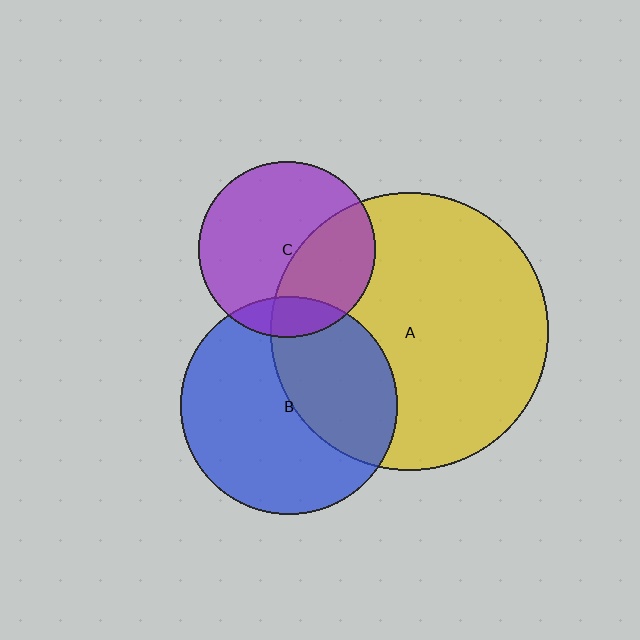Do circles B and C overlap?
Yes.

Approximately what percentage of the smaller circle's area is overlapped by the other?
Approximately 15%.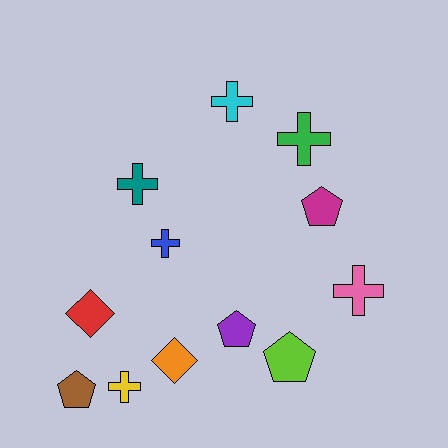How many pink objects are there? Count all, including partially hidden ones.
There is 1 pink object.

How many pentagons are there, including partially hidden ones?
There are 4 pentagons.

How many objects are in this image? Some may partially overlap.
There are 12 objects.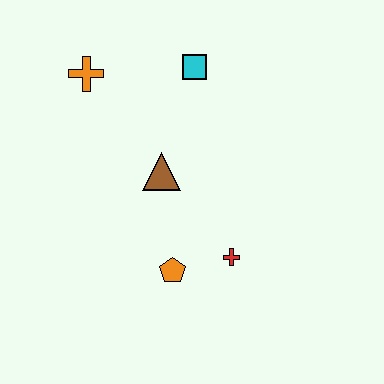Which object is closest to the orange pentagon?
The red cross is closest to the orange pentagon.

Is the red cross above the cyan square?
No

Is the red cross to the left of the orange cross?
No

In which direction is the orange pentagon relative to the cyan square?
The orange pentagon is below the cyan square.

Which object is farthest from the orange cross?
The red cross is farthest from the orange cross.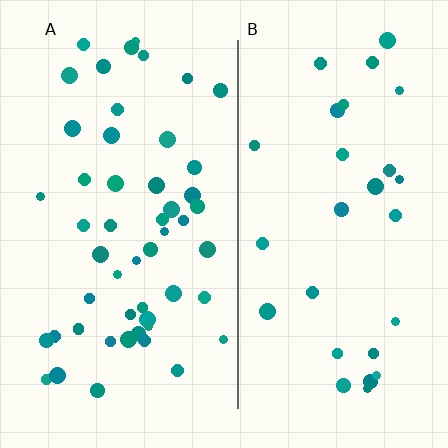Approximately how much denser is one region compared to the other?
Approximately 1.9× — region A over region B.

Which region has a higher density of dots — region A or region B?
A (the left).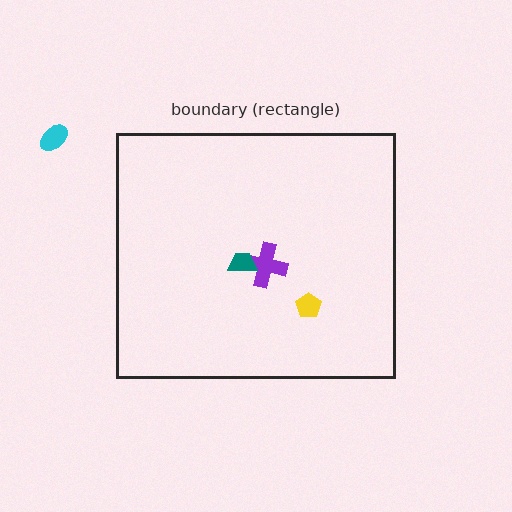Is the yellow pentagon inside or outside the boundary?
Inside.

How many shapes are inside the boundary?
3 inside, 1 outside.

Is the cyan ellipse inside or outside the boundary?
Outside.